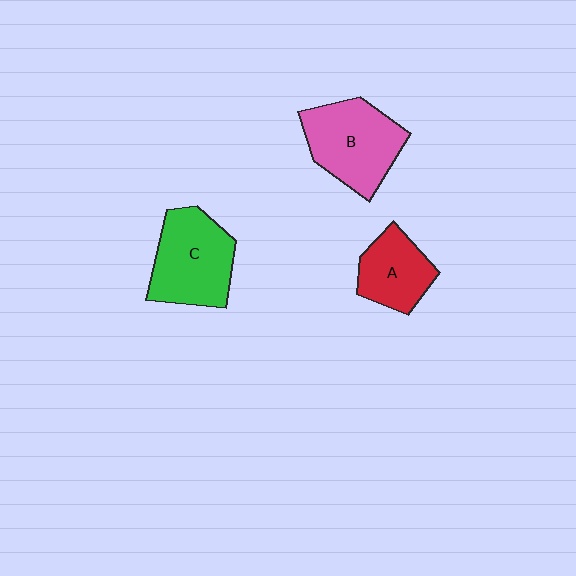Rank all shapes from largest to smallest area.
From largest to smallest: B (pink), C (green), A (red).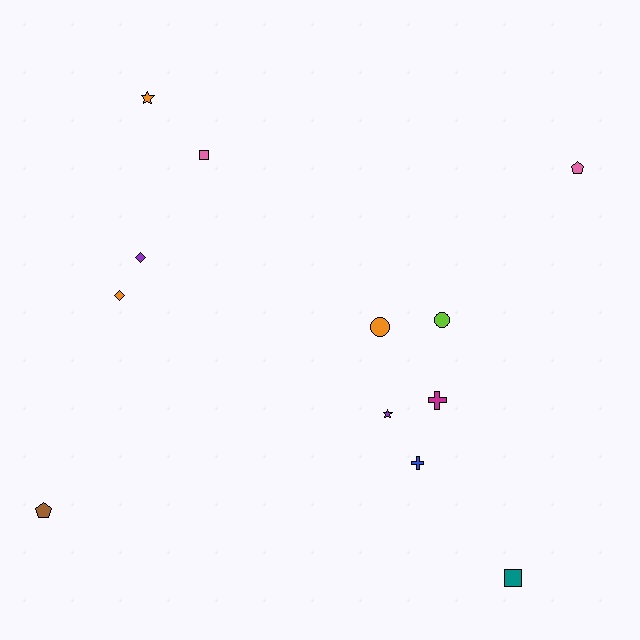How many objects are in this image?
There are 12 objects.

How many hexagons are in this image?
There are no hexagons.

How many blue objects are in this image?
There is 1 blue object.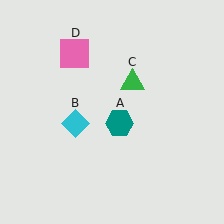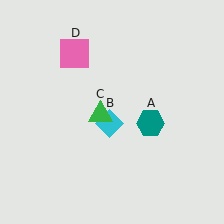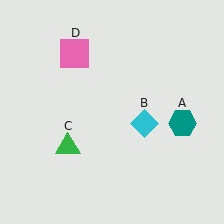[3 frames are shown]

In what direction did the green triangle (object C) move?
The green triangle (object C) moved down and to the left.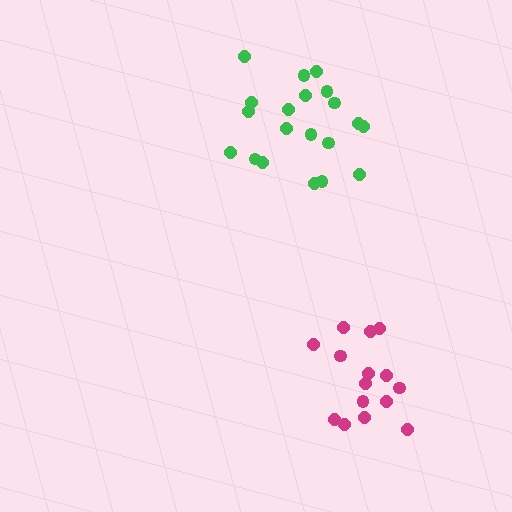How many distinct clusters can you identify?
There are 2 distinct clusters.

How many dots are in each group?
Group 1: 20 dots, Group 2: 15 dots (35 total).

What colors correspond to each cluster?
The clusters are colored: green, magenta.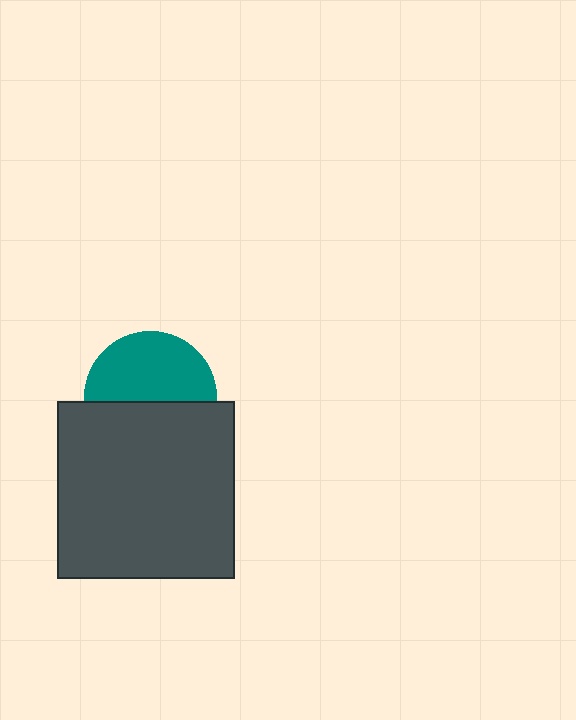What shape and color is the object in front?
The object in front is a dark gray square.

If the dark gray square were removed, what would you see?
You would see the complete teal circle.